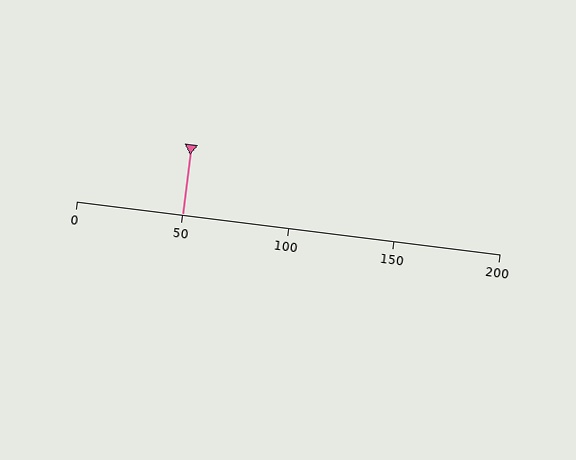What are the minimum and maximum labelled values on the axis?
The axis runs from 0 to 200.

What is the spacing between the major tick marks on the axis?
The major ticks are spaced 50 apart.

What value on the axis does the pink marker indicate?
The marker indicates approximately 50.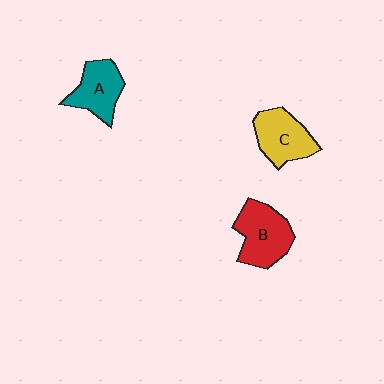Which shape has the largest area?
Shape B (red).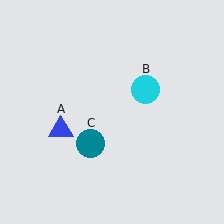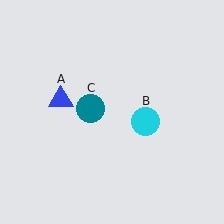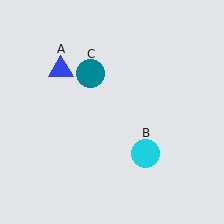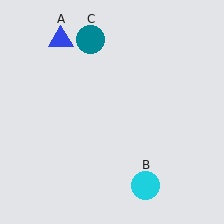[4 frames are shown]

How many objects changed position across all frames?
3 objects changed position: blue triangle (object A), cyan circle (object B), teal circle (object C).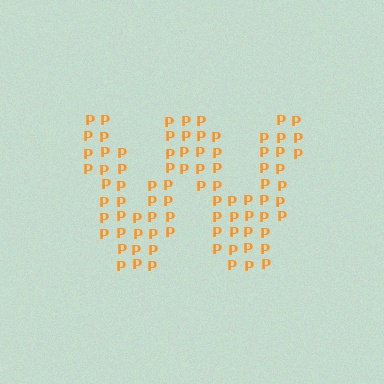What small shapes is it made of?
It is made of small letter P's.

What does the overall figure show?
The overall figure shows the letter W.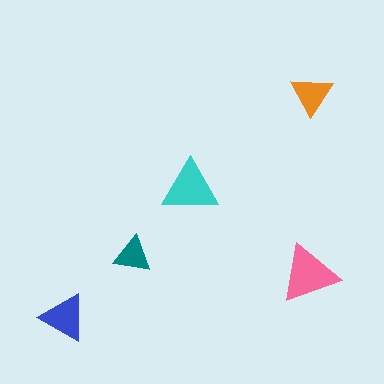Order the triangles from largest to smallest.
the pink one, the cyan one, the blue one, the orange one, the teal one.